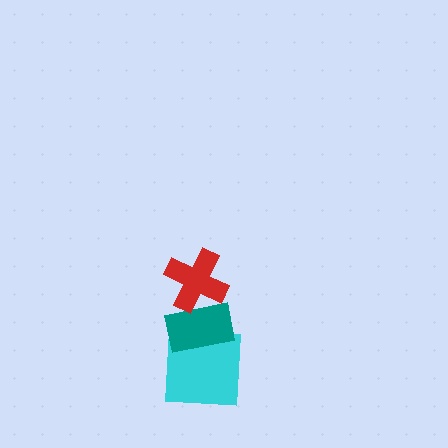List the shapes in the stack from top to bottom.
From top to bottom: the red cross, the teal rectangle, the cyan square.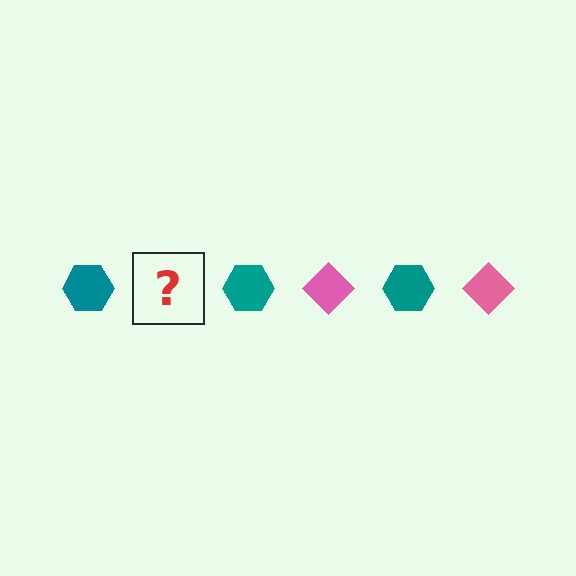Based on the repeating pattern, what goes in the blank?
The blank should be a pink diamond.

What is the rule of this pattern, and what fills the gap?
The rule is that the pattern alternates between teal hexagon and pink diamond. The gap should be filled with a pink diamond.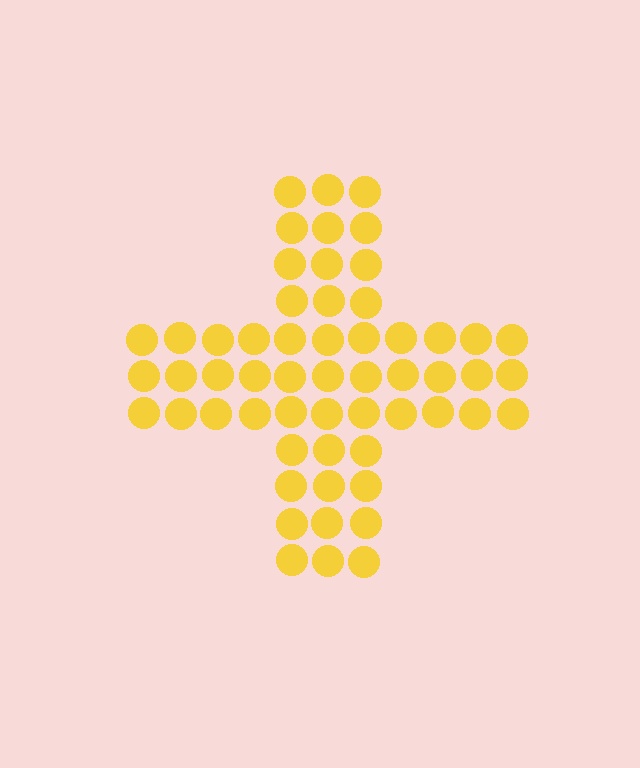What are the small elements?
The small elements are circles.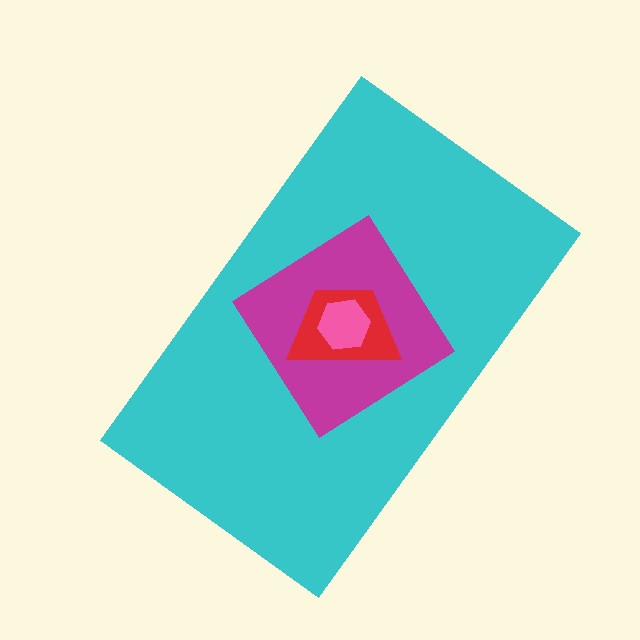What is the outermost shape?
The cyan rectangle.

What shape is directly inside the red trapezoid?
The pink hexagon.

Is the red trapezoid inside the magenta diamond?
Yes.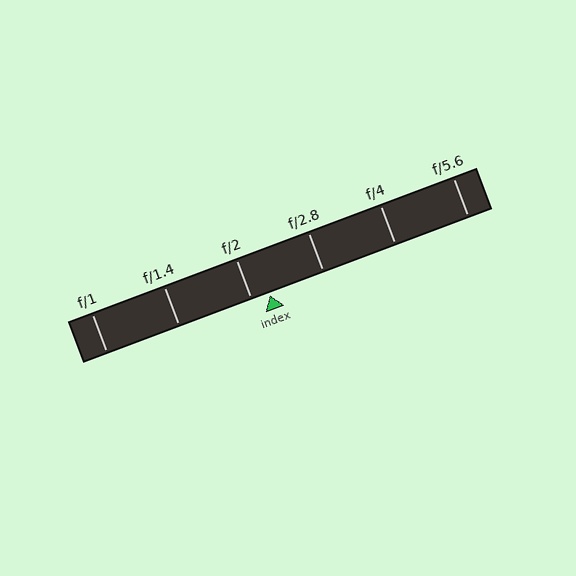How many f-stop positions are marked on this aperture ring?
There are 6 f-stop positions marked.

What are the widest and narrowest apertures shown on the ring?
The widest aperture shown is f/1 and the narrowest is f/5.6.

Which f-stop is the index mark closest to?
The index mark is closest to f/2.